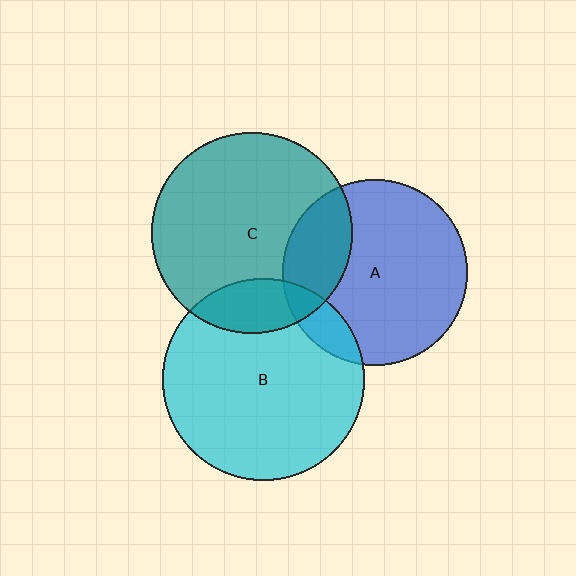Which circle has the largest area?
Circle B (cyan).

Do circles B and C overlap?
Yes.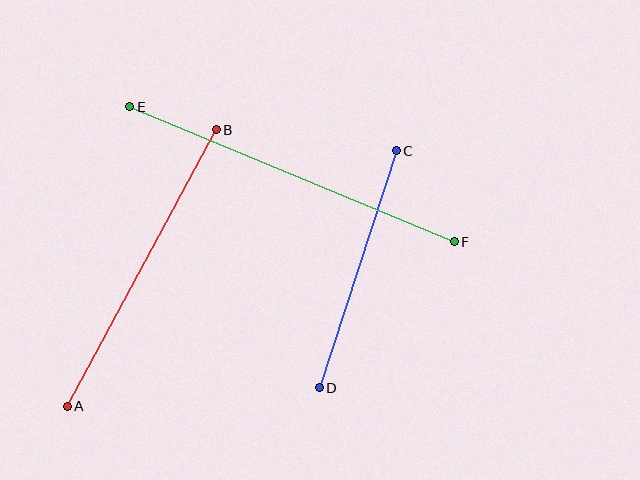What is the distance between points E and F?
The distance is approximately 352 pixels.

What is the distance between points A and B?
The distance is approximately 314 pixels.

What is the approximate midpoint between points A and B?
The midpoint is at approximately (142, 268) pixels.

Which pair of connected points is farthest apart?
Points E and F are farthest apart.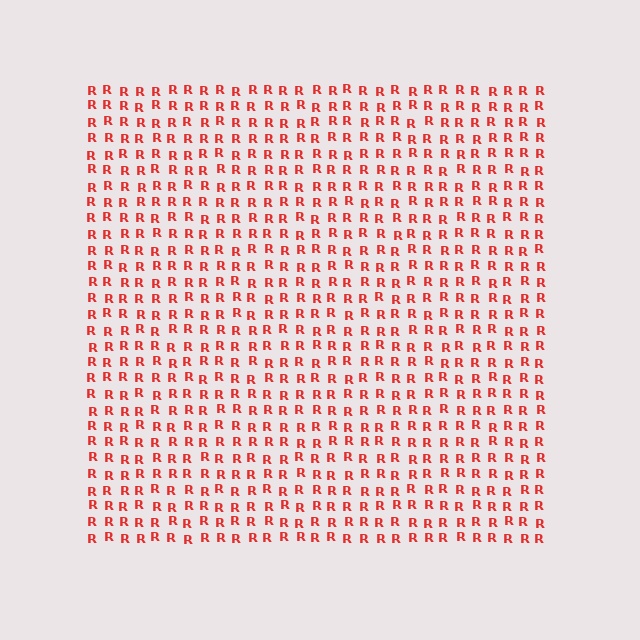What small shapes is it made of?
It is made of small letter R's.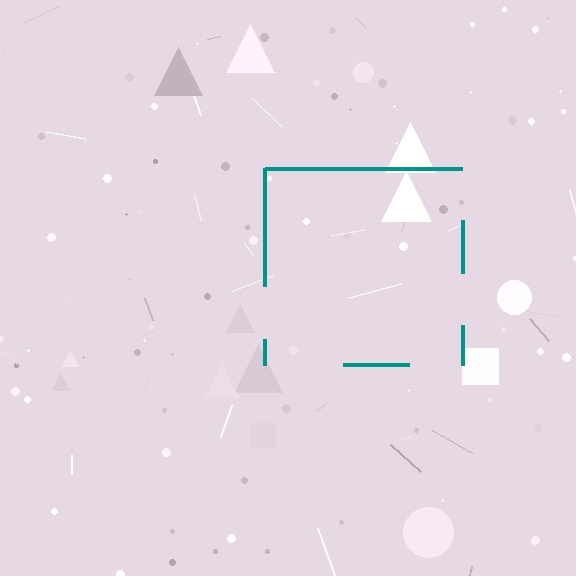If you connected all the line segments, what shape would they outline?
They would outline a square.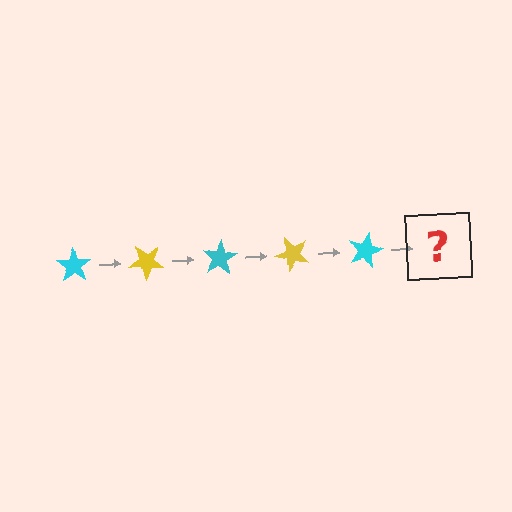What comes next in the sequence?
The next element should be a yellow star, rotated 200 degrees from the start.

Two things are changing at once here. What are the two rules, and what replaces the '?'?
The two rules are that it rotates 40 degrees each step and the color cycles through cyan and yellow. The '?' should be a yellow star, rotated 200 degrees from the start.